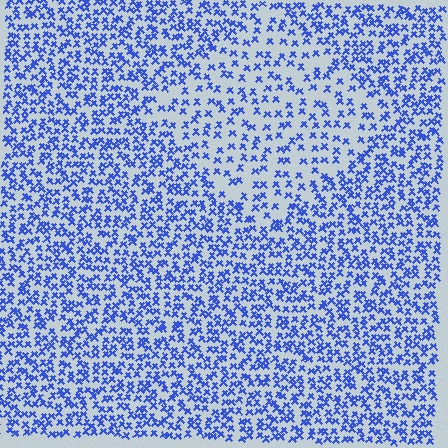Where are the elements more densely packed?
The elements are more densely packed outside the diamond boundary.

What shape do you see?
I see a diamond.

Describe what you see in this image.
The image contains small blue elements arranged at two different densities. A diamond-shaped region is visible where the elements are less densely packed than the surrounding area.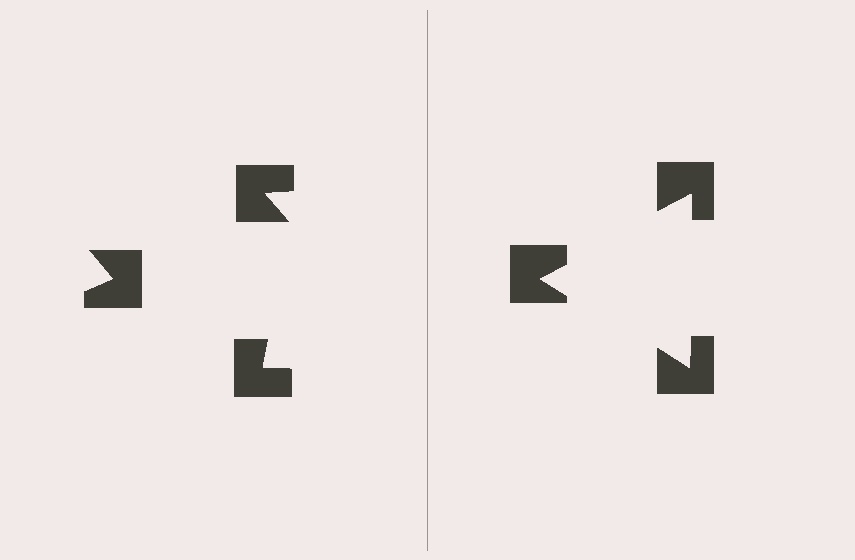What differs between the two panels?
The notched squares are positioned identically on both sides; only the wedge orientations differ. On the right they align to a triangle; on the left they are misaligned.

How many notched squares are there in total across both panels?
6 — 3 on each side.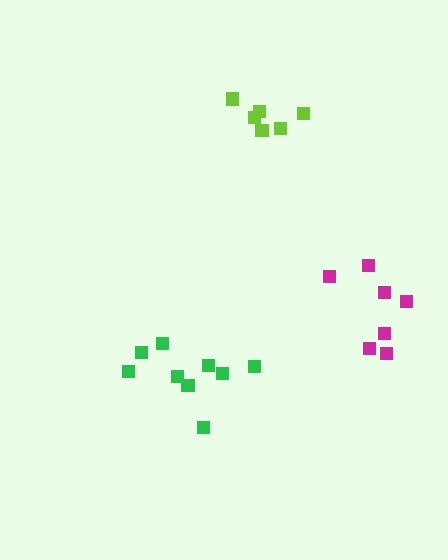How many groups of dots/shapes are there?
There are 3 groups.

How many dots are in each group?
Group 1: 7 dots, Group 2: 9 dots, Group 3: 6 dots (22 total).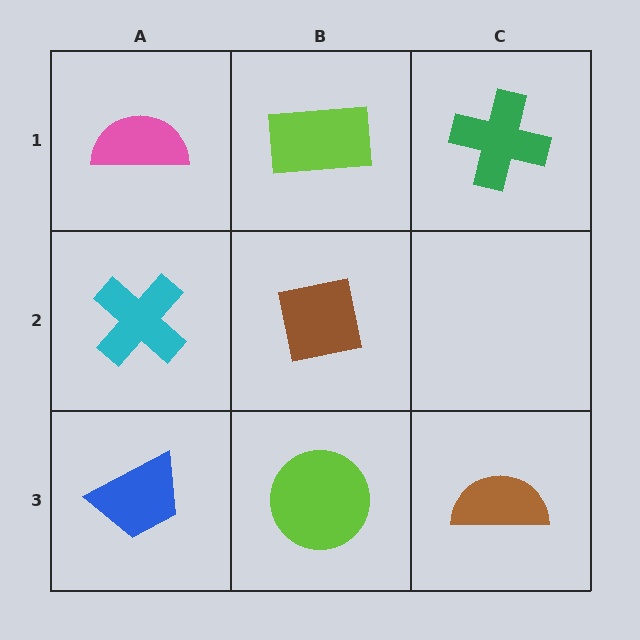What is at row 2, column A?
A cyan cross.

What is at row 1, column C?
A green cross.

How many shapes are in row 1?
3 shapes.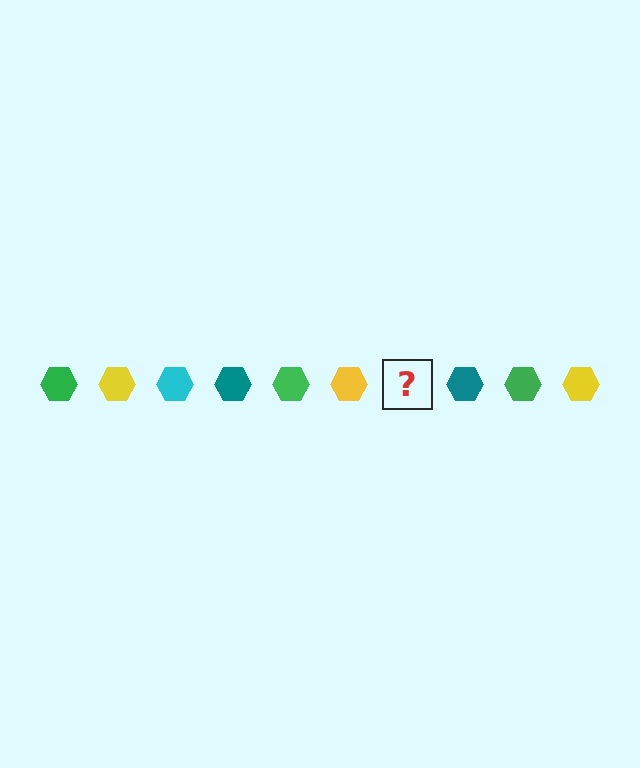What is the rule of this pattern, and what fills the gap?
The rule is that the pattern cycles through green, yellow, cyan, teal hexagons. The gap should be filled with a cyan hexagon.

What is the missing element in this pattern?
The missing element is a cyan hexagon.